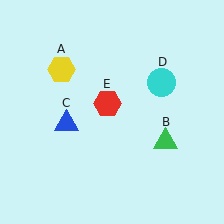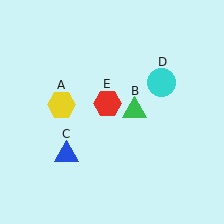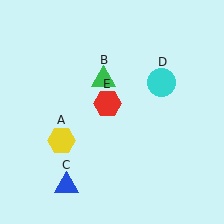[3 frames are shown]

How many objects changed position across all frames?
3 objects changed position: yellow hexagon (object A), green triangle (object B), blue triangle (object C).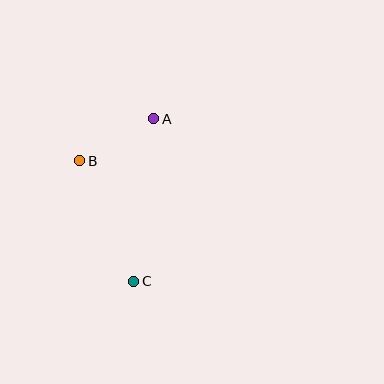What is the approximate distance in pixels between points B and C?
The distance between B and C is approximately 132 pixels.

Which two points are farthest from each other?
Points A and C are farthest from each other.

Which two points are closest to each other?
Points A and B are closest to each other.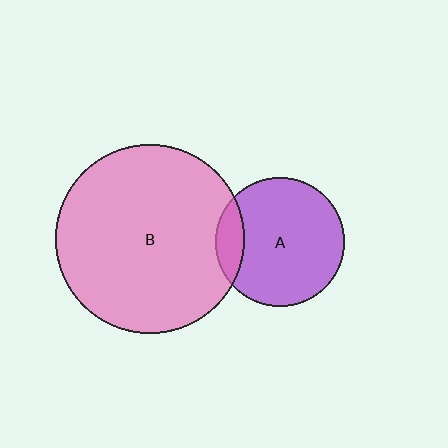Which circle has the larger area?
Circle B (pink).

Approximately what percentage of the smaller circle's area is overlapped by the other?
Approximately 15%.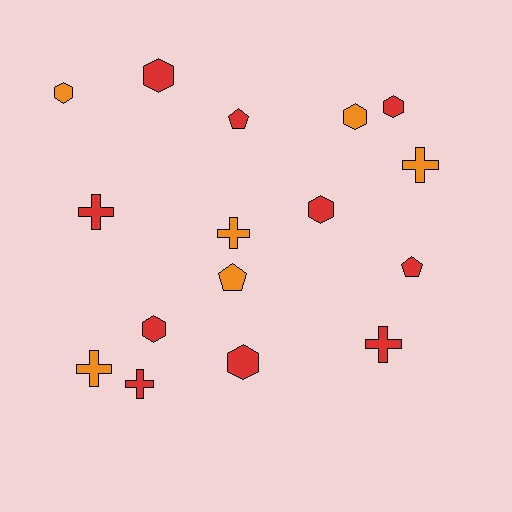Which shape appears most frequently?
Hexagon, with 7 objects.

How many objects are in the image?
There are 16 objects.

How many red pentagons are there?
There are 2 red pentagons.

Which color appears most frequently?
Red, with 10 objects.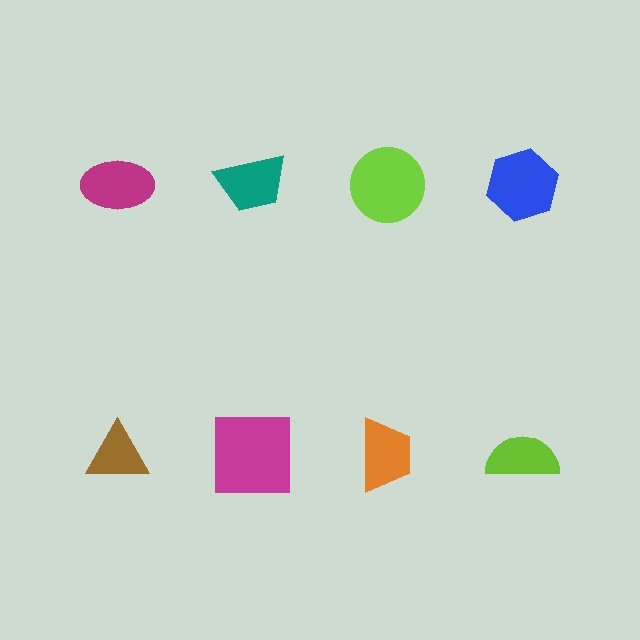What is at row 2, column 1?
A brown triangle.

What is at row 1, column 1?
A magenta ellipse.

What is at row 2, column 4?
A lime semicircle.